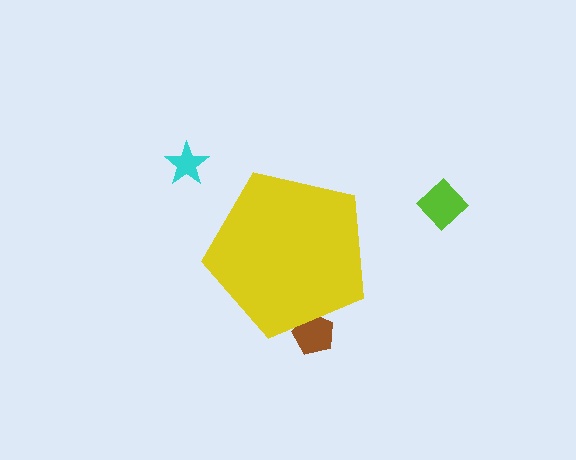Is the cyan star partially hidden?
No, the cyan star is fully visible.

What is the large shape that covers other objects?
A yellow pentagon.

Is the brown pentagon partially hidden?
Yes, the brown pentagon is partially hidden behind the yellow pentagon.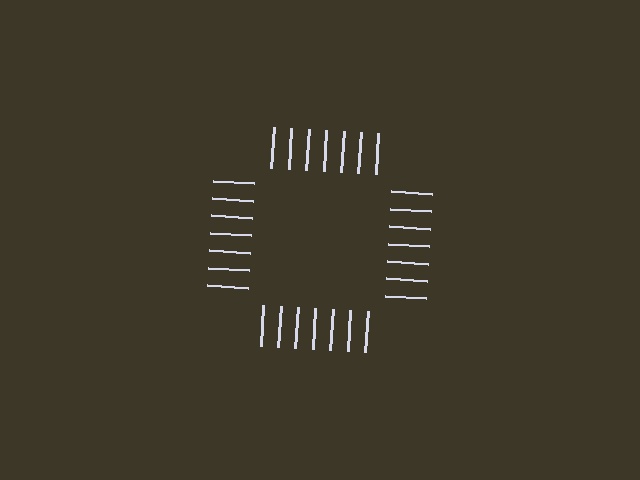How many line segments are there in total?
28 — 7 along each of the 4 edges.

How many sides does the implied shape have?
4 sides — the line-ends trace a square.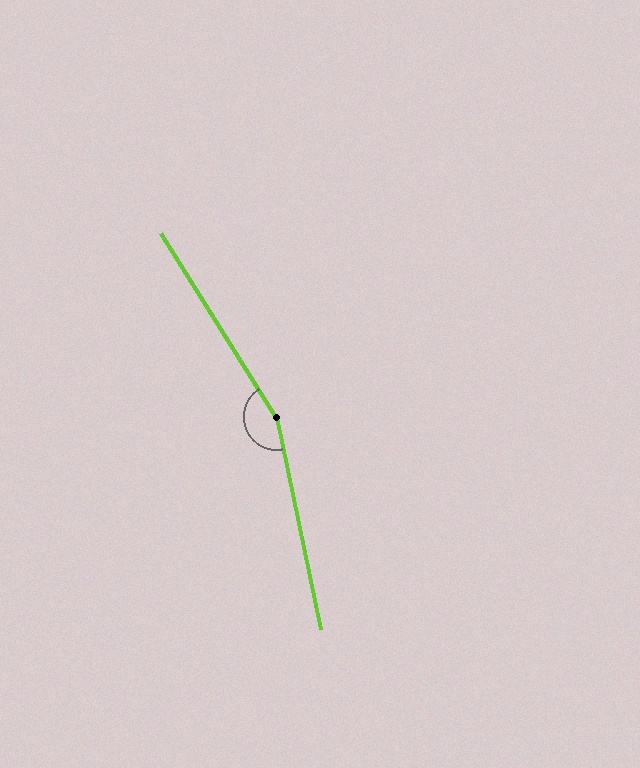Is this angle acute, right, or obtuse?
It is obtuse.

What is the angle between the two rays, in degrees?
Approximately 160 degrees.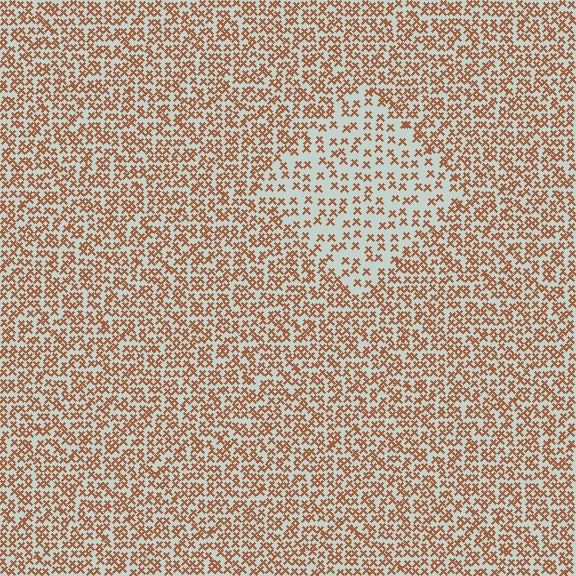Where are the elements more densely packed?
The elements are more densely packed outside the diamond boundary.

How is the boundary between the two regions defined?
The boundary is defined by a change in element density (approximately 2.0x ratio). All elements are the same color, size, and shape.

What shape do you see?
I see a diamond.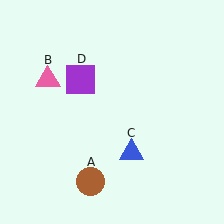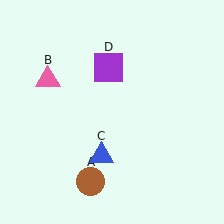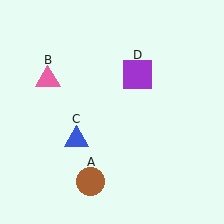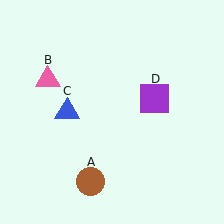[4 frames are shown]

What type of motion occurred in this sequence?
The blue triangle (object C), purple square (object D) rotated clockwise around the center of the scene.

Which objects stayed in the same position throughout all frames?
Brown circle (object A) and pink triangle (object B) remained stationary.